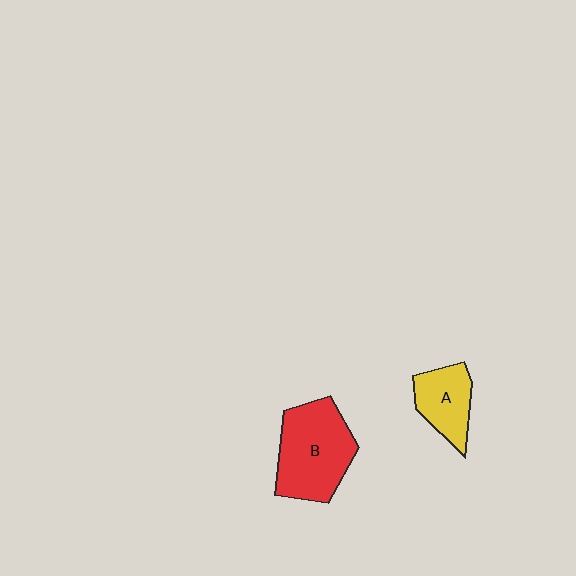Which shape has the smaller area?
Shape A (yellow).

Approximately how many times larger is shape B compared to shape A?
Approximately 1.8 times.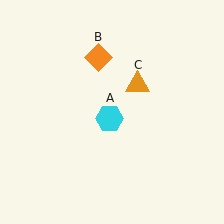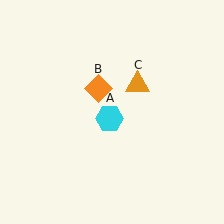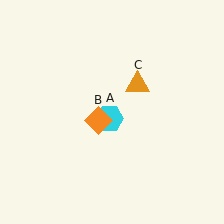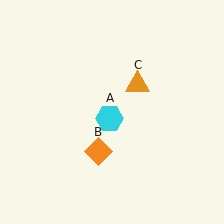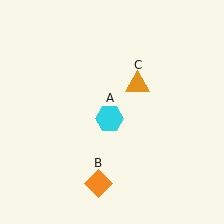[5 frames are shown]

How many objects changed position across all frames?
1 object changed position: orange diamond (object B).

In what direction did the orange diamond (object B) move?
The orange diamond (object B) moved down.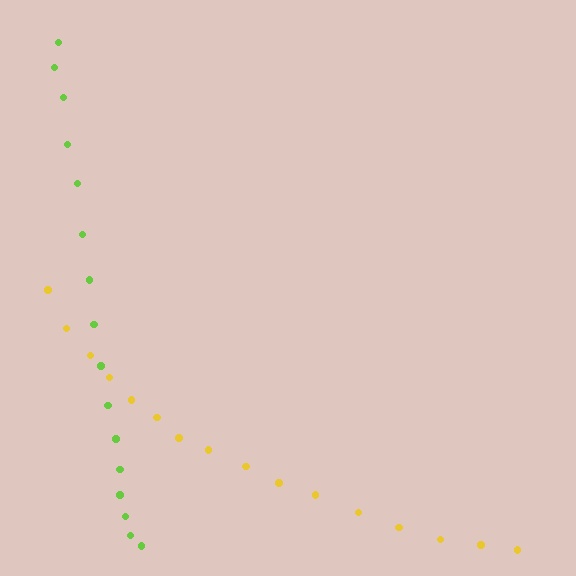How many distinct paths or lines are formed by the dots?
There are 2 distinct paths.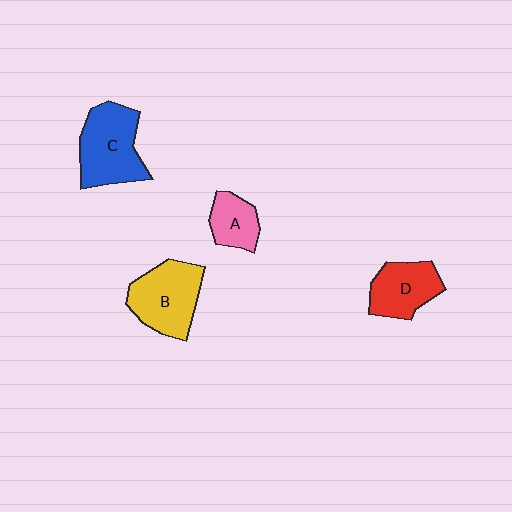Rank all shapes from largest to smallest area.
From largest to smallest: C (blue), B (yellow), D (red), A (pink).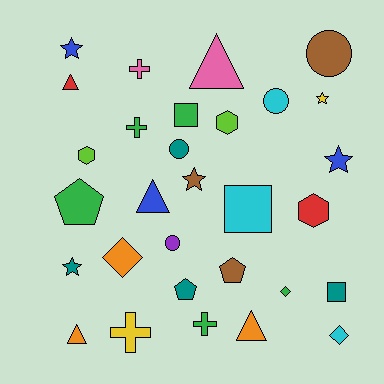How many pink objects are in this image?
There are 2 pink objects.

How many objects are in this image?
There are 30 objects.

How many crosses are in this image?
There are 4 crosses.